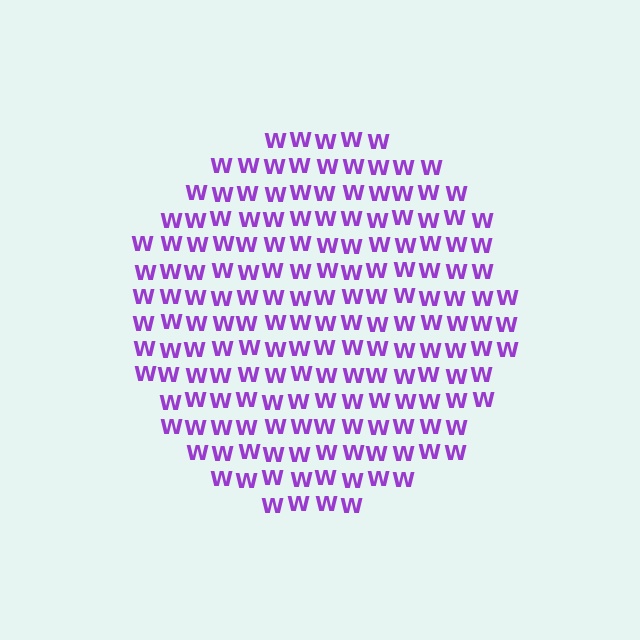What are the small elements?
The small elements are letter W's.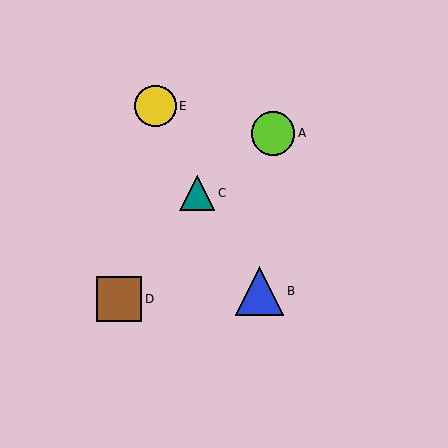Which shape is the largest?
The blue triangle (labeled B) is the largest.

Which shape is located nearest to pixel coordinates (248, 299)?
The blue triangle (labeled B) at (260, 291) is nearest to that location.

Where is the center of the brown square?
The center of the brown square is at (119, 299).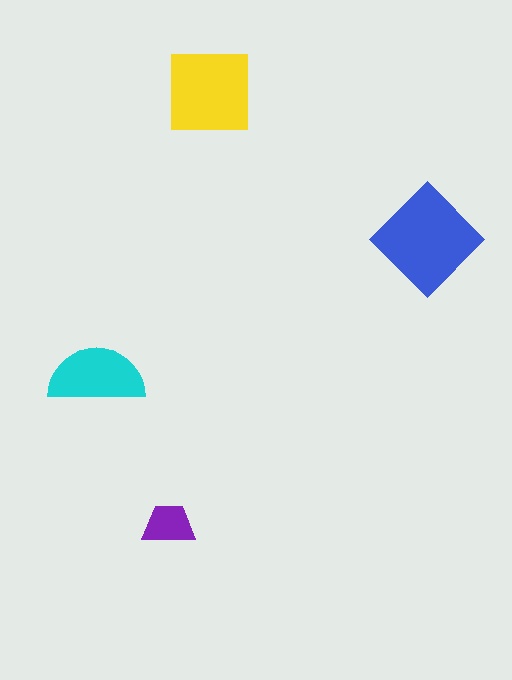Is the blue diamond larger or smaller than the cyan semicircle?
Larger.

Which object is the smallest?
The purple trapezoid.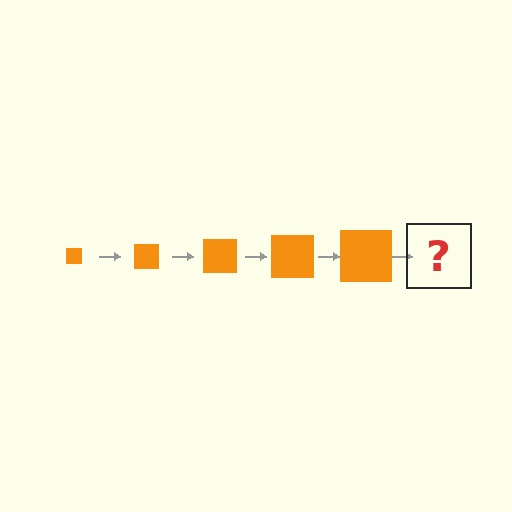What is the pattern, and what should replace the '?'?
The pattern is that the square gets progressively larger each step. The '?' should be an orange square, larger than the previous one.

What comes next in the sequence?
The next element should be an orange square, larger than the previous one.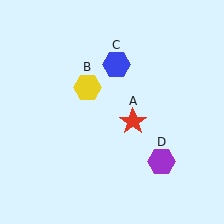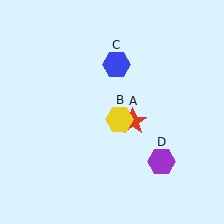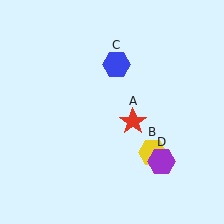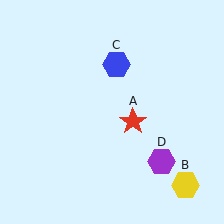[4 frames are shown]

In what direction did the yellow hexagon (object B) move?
The yellow hexagon (object B) moved down and to the right.